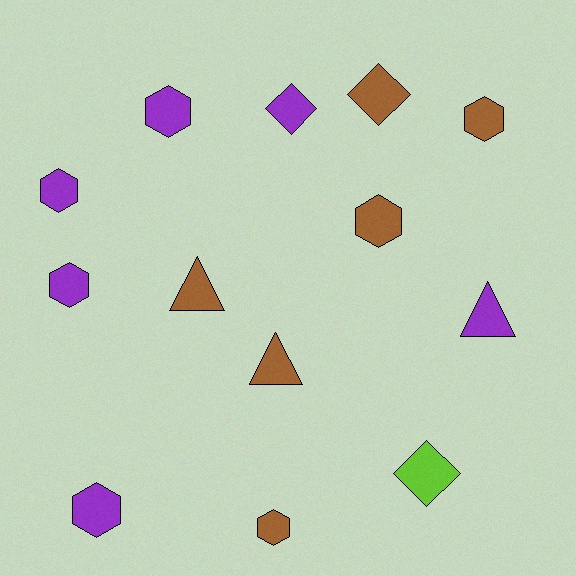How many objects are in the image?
There are 13 objects.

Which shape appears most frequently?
Hexagon, with 7 objects.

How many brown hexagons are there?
There are 3 brown hexagons.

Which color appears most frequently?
Brown, with 6 objects.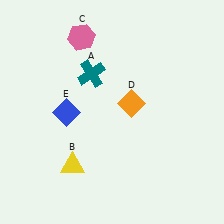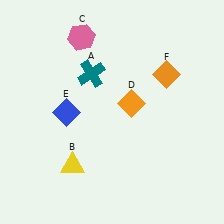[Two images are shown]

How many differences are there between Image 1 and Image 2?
There is 1 difference between the two images.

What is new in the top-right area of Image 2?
An orange diamond (F) was added in the top-right area of Image 2.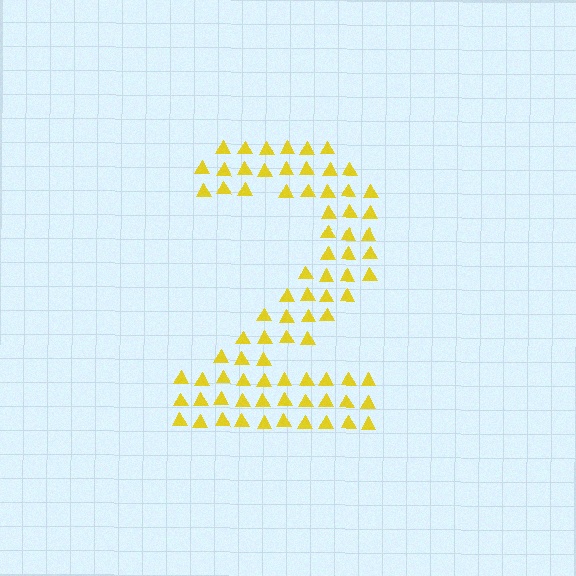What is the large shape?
The large shape is the digit 2.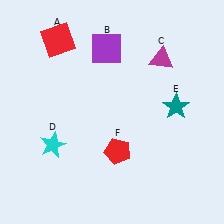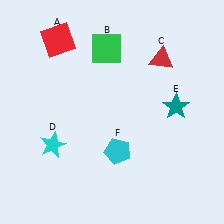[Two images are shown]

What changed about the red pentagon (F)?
In Image 1, F is red. In Image 2, it changed to cyan.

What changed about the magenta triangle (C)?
In Image 1, C is magenta. In Image 2, it changed to red.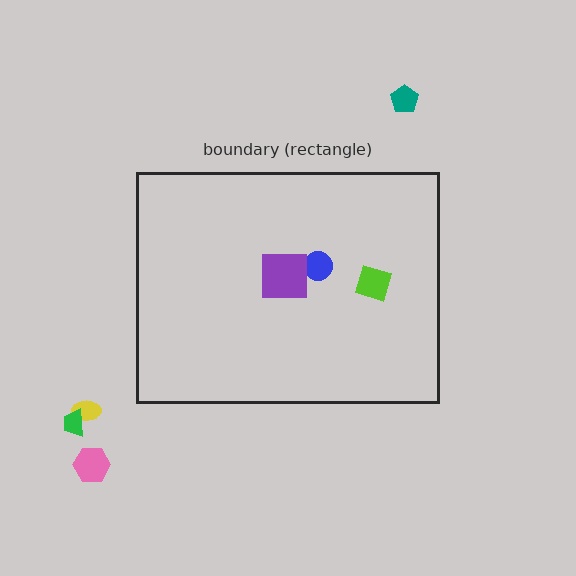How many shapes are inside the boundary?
3 inside, 4 outside.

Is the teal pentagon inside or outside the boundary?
Outside.